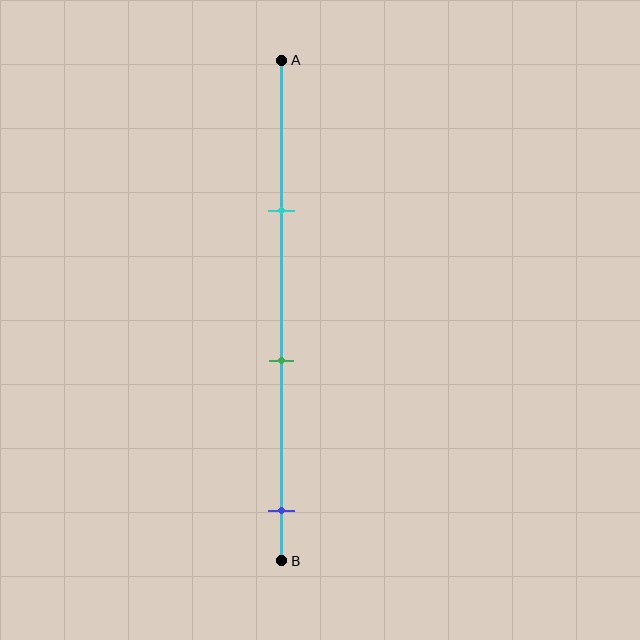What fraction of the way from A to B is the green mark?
The green mark is approximately 60% (0.6) of the way from A to B.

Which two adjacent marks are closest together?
The cyan and green marks are the closest adjacent pair.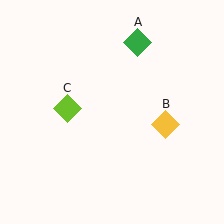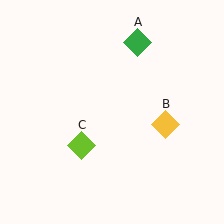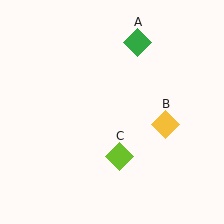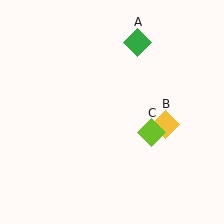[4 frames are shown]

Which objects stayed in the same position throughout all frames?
Green diamond (object A) and yellow diamond (object B) remained stationary.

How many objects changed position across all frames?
1 object changed position: lime diamond (object C).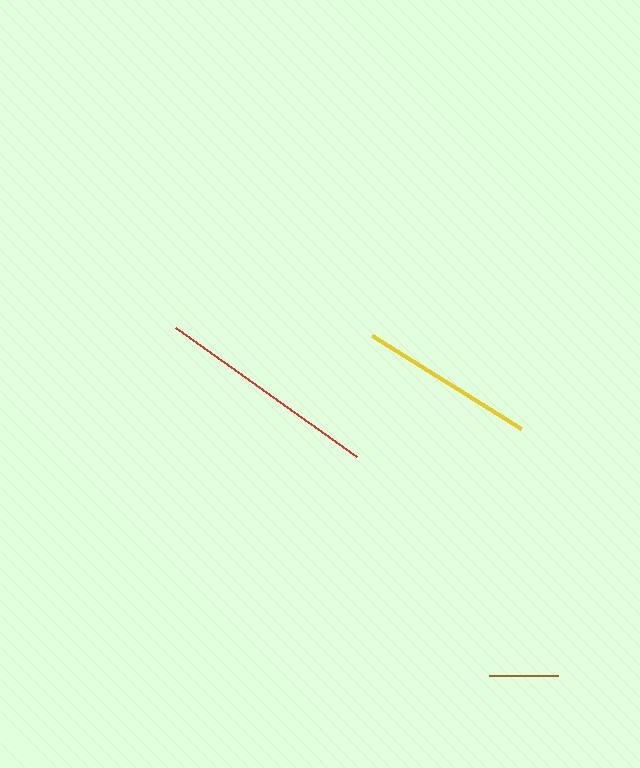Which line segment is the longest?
The red line is the longest at approximately 222 pixels.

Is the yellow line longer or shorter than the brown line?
The yellow line is longer than the brown line.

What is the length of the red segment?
The red segment is approximately 222 pixels long.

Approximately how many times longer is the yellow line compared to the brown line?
The yellow line is approximately 2.5 times the length of the brown line.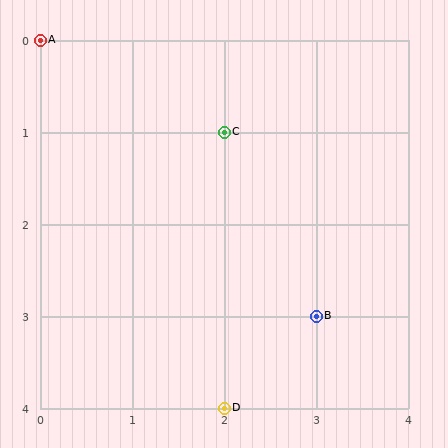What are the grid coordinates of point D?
Point D is at grid coordinates (2, 4).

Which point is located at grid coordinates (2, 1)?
Point C is at (2, 1).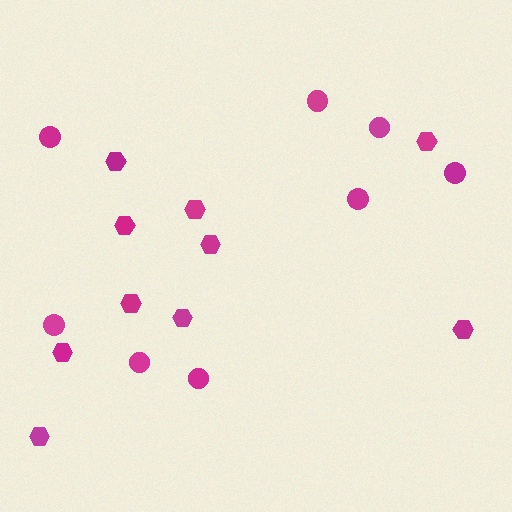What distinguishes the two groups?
There are 2 groups: one group of hexagons (10) and one group of circles (8).